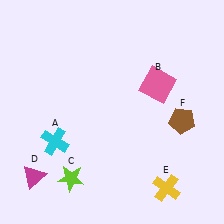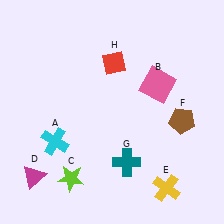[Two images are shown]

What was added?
A teal cross (G), a red diamond (H) were added in Image 2.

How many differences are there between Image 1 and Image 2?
There are 2 differences between the two images.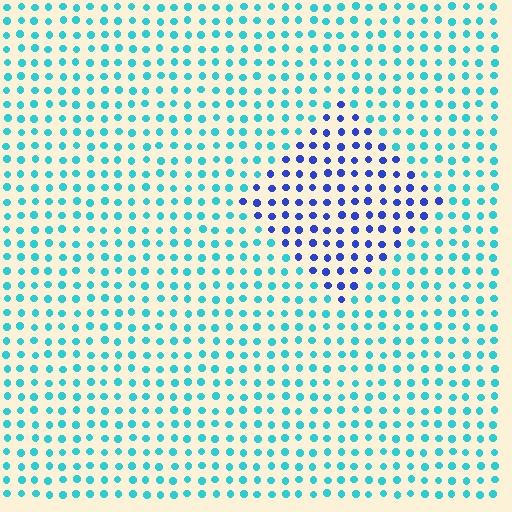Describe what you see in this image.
The image is filled with small cyan elements in a uniform arrangement. A diamond-shaped region is visible where the elements are tinted to a slightly different hue, forming a subtle color boundary.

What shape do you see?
I see a diamond.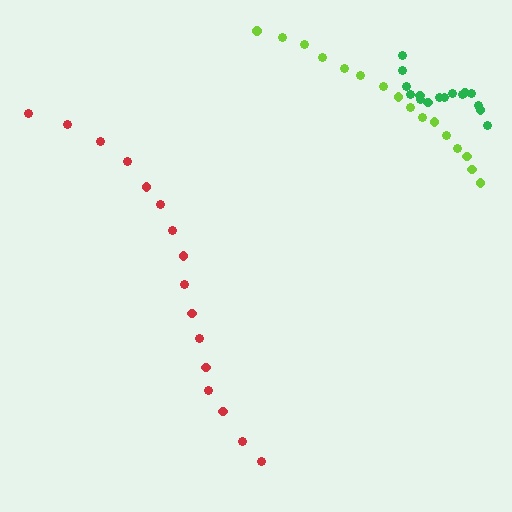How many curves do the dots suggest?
There are 3 distinct paths.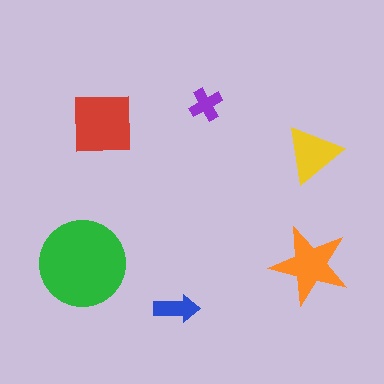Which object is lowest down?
The blue arrow is bottommost.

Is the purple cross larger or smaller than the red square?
Smaller.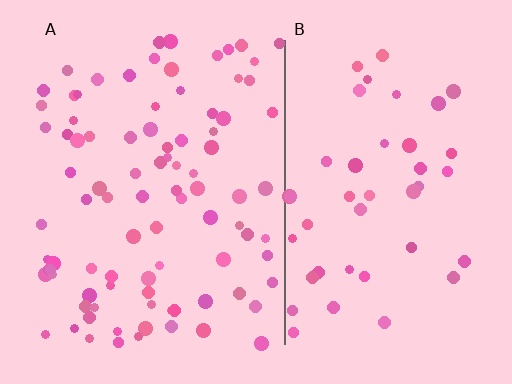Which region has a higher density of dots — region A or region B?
A (the left).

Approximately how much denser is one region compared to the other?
Approximately 2.0× — region A over region B.